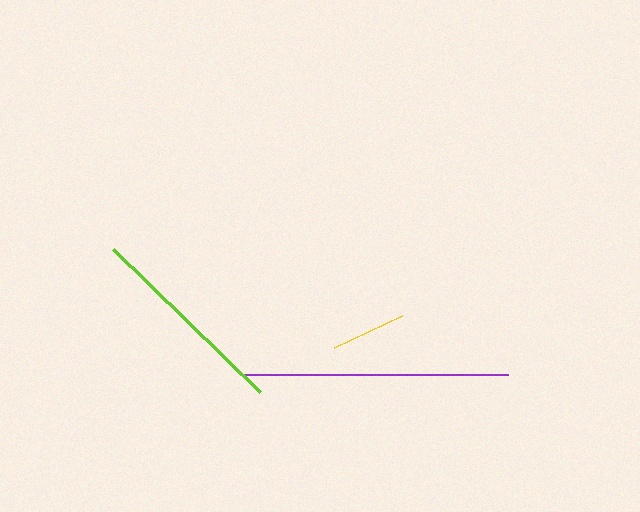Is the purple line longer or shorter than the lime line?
The purple line is longer than the lime line.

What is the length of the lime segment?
The lime segment is approximately 205 pixels long.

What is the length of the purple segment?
The purple segment is approximately 268 pixels long.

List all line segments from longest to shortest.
From longest to shortest: purple, lime, yellow.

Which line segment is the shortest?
The yellow line is the shortest at approximately 75 pixels.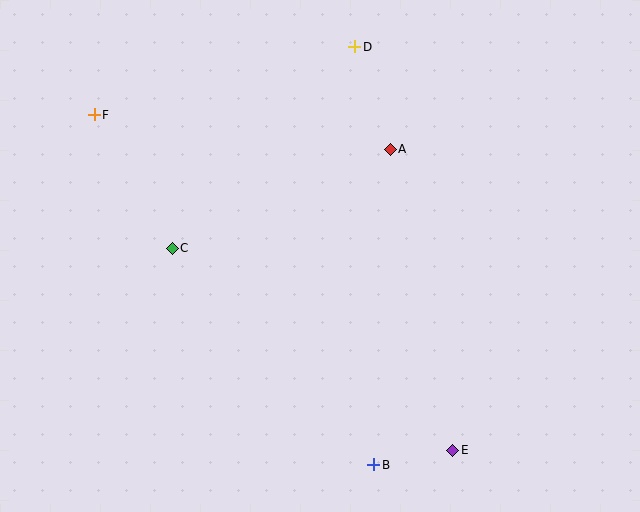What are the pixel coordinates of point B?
Point B is at (374, 465).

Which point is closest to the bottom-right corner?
Point E is closest to the bottom-right corner.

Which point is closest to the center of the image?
Point A at (390, 149) is closest to the center.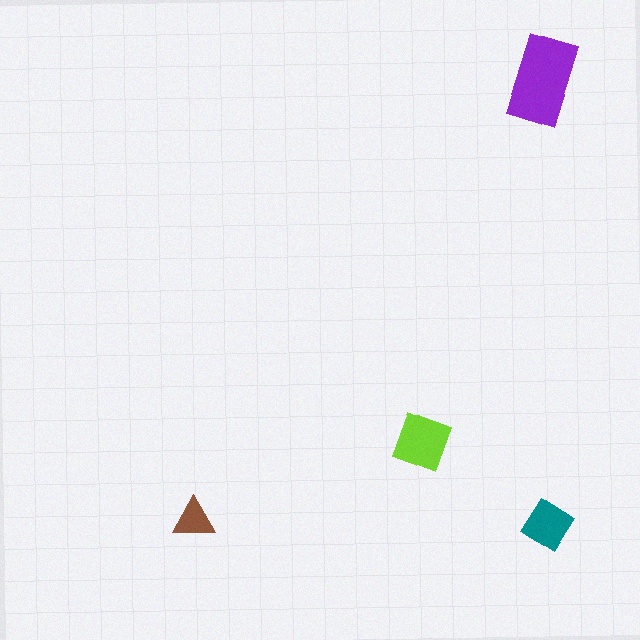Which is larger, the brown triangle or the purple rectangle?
The purple rectangle.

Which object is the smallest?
The brown triangle.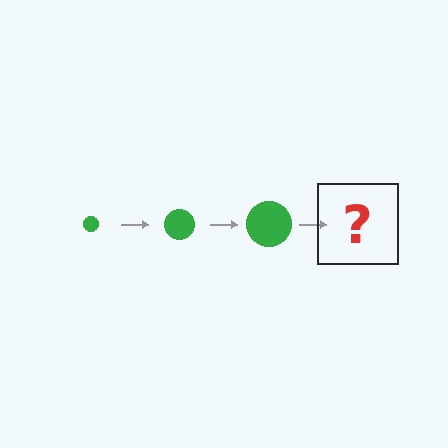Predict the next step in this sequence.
The next step is a green circle, larger than the previous one.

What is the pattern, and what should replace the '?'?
The pattern is that the circle gets progressively larger each step. The '?' should be a green circle, larger than the previous one.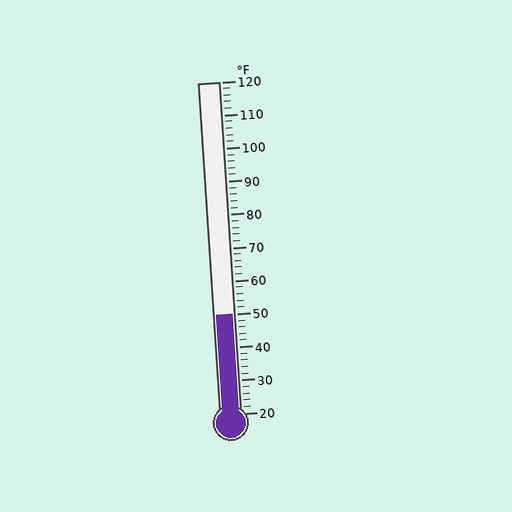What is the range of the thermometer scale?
The thermometer scale ranges from 20°F to 120°F.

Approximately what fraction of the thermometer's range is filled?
The thermometer is filled to approximately 30% of its range.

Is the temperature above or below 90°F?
The temperature is below 90°F.